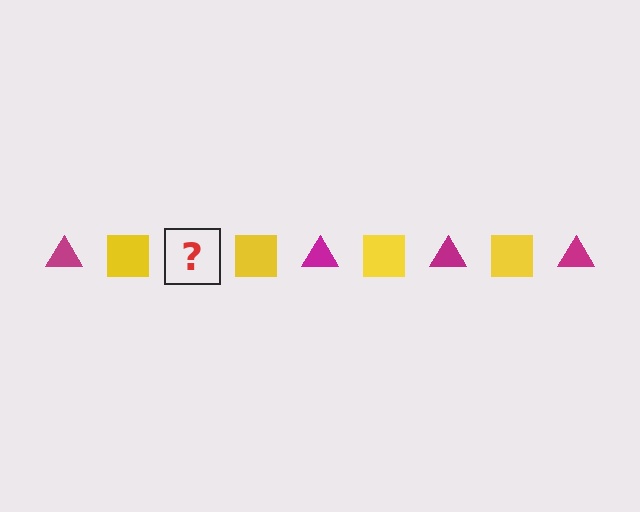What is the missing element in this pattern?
The missing element is a magenta triangle.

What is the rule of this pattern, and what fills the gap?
The rule is that the pattern alternates between magenta triangle and yellow square. The gap should be filled with a magenta triangle.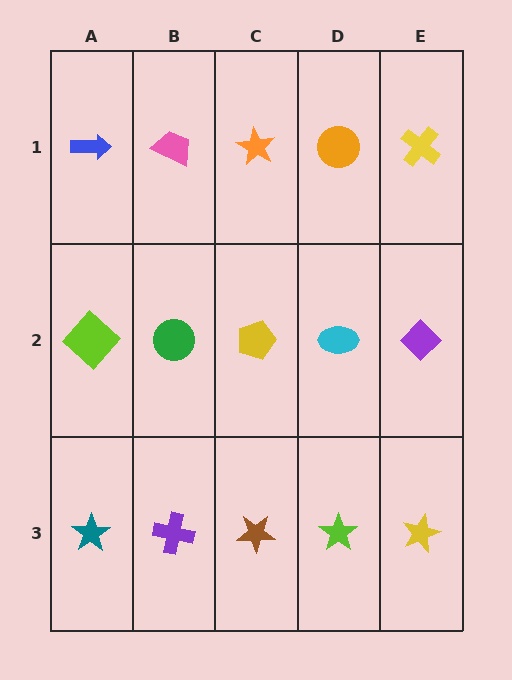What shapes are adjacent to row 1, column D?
A cyan ellipse (row 2, column D), an orange star (row 1, column C), a yellow cross (row 1, column E).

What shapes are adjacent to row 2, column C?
An orange star (row 1, column C), a brown star (row 3, column C), a green circle (row 2, column B), a cyan ellipse (row 2, column D).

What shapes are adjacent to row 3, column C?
A yellow pentagon (row 2, column C), a purple cross (row 3, column B), a lime star (row 3, column D).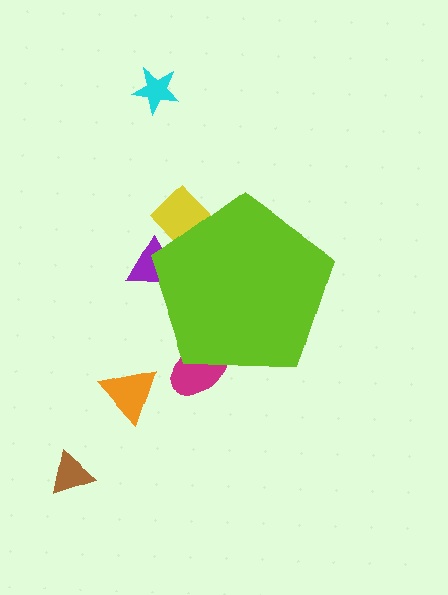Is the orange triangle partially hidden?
No, the orange triangle is fully visible.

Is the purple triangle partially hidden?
Yes, the purple triangle is partially hidden behind the lime pentagon.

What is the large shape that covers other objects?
A lime pentagon.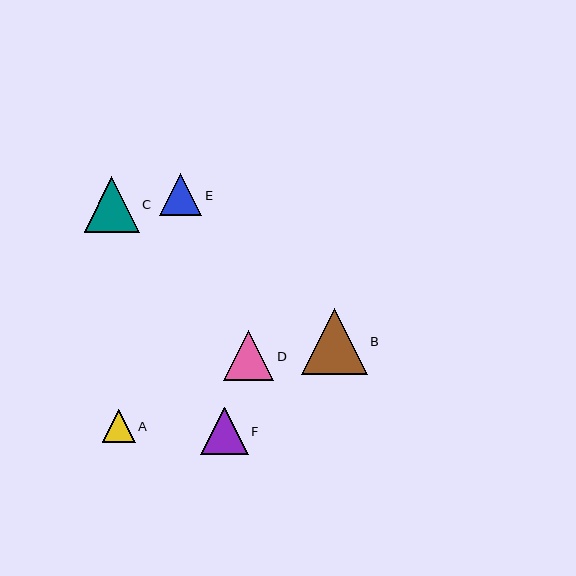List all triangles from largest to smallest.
From largest to smallest: B, C, D, F, E, A.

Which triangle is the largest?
Triangle B is the largest with a size of approximately 65 pixels.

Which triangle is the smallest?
Triangle A is the smallest with a size of approximately 33 pixels.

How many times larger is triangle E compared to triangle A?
Triangle E is approximately 1.3 times the size of triangle A.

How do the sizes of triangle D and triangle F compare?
Triangle D and triangle F are approximately the same size.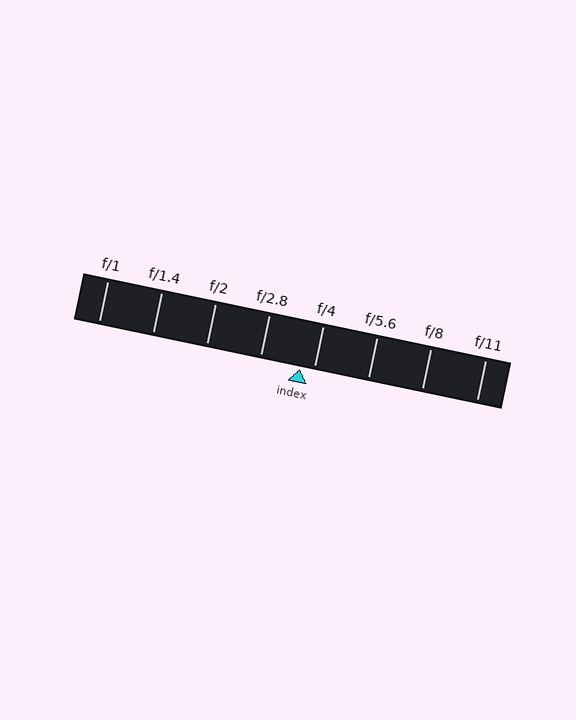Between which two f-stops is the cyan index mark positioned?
The index mark is between f/2.8 and f/4.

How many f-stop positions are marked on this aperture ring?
There are 8 f-stop positions marked.